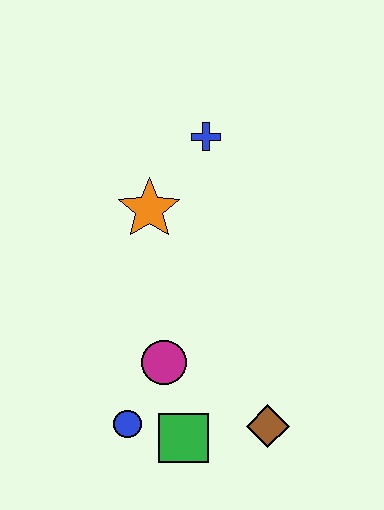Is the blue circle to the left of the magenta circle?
Yes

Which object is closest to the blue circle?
The green square is closest to the blue circle.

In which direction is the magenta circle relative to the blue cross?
The magenta circle is below the blue cross.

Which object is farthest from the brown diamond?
The blue cross is farthest from the brown diamond.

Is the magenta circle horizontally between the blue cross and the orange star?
Yes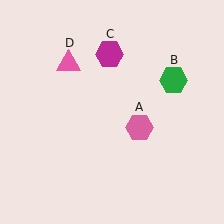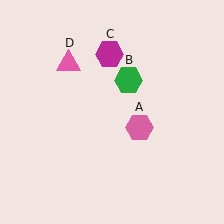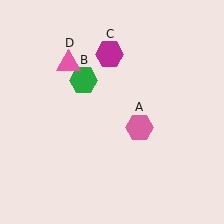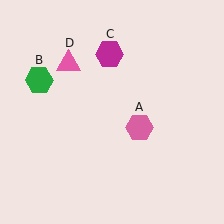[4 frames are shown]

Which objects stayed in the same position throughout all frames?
Pink hexagon (object A) and magenta hexagon (object C) and pink triangle (object D) remained stationary.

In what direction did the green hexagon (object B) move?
The green hexagon (object B) moved left.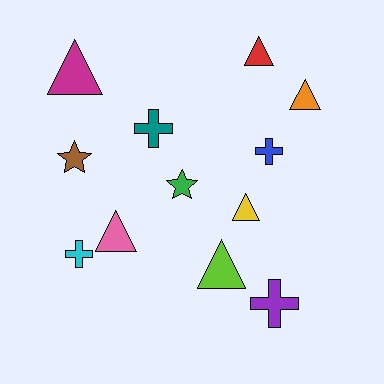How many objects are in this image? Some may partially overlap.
There are 12 objects.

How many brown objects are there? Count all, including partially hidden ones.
There is 1 brown object.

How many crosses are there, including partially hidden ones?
There are 4 crosses.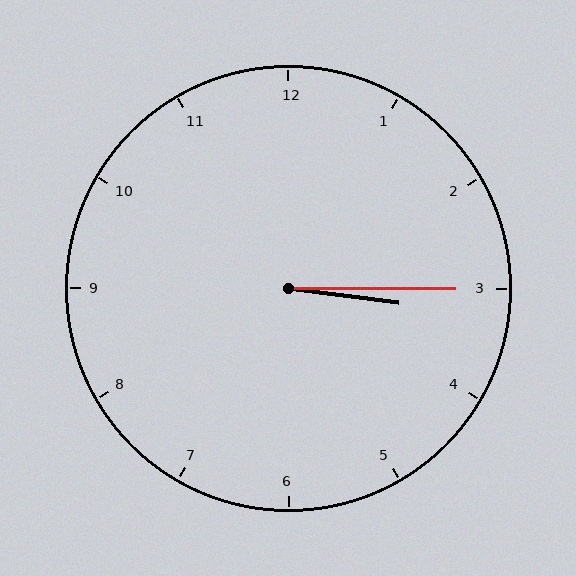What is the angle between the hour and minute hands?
Approximately 8 degrees.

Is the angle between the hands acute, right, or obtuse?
It is acute.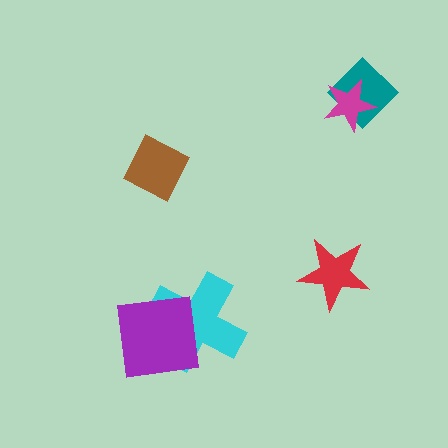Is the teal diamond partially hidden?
Yes, it is partially covered by another shape.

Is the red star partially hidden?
No, no other shape covers it.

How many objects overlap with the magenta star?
1 object overlaps with the magenta star.